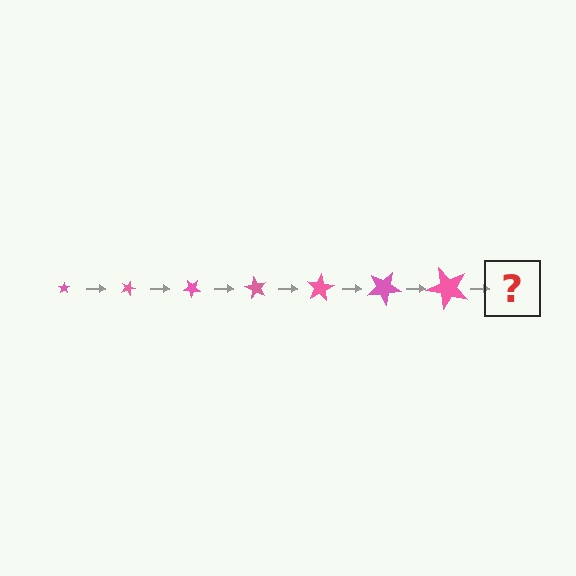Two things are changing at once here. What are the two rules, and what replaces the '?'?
The two rules are that the star grows larger each step and it rotates 20 degrees each step. The '?' should be a star, larger than the previous one and rotated 140 degrees from the start.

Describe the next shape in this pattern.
It should be a star, larger than the previous one and rotated 140 degrees from the start.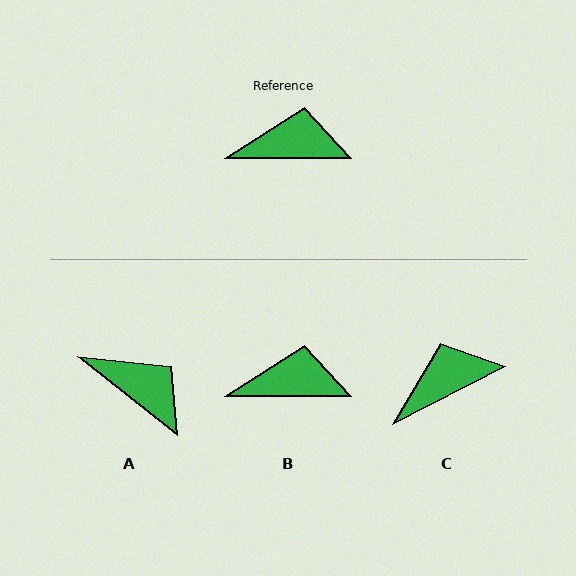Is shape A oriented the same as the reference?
No, it is off by about 38 degrees.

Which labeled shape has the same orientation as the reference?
B.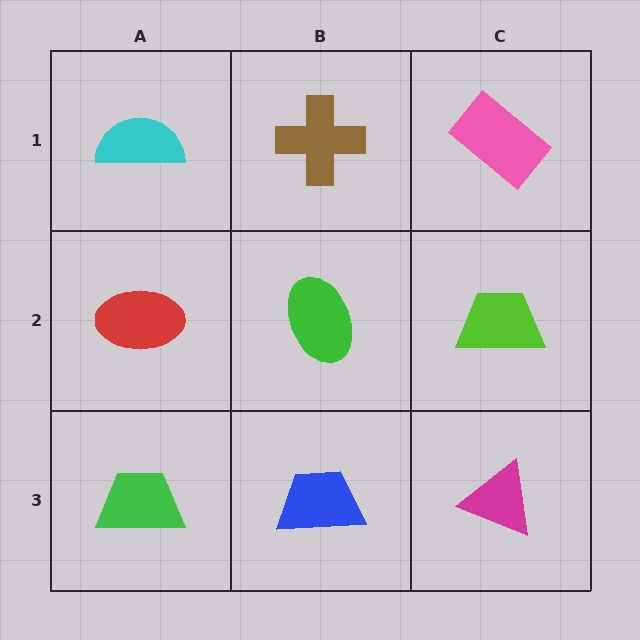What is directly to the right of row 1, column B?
A pink rectangle.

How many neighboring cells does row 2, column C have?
3.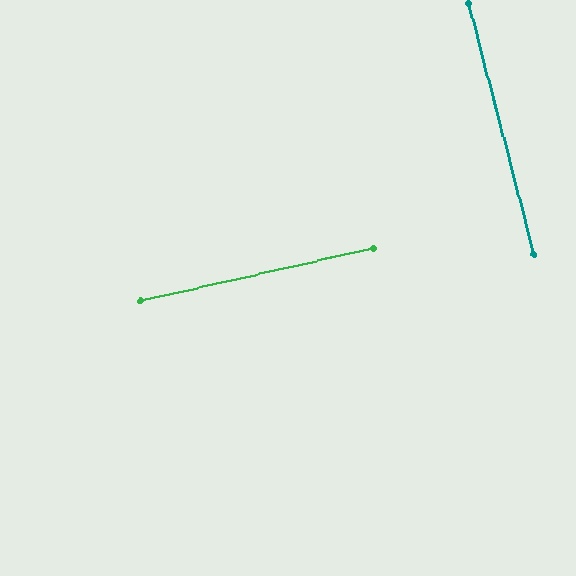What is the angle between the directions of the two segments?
Approximately 88 degrees.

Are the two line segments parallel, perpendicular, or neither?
Perpendicular — they meet at approximately 88°.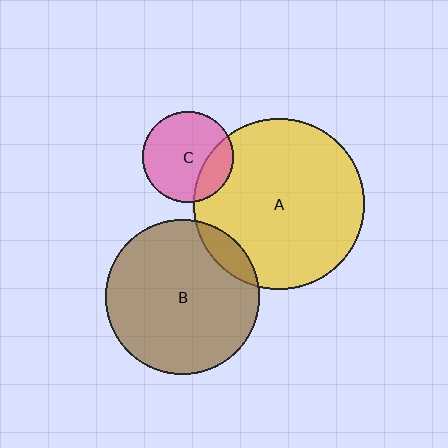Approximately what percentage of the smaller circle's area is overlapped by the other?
Approximately 10%.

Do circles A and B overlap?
Yes.